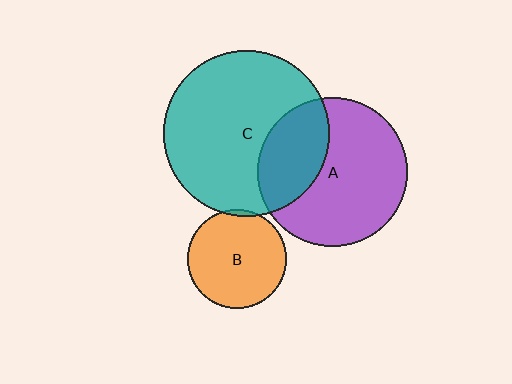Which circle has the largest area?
Circle C (teal).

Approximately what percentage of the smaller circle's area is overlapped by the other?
Approximately 30%.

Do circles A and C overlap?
Yes.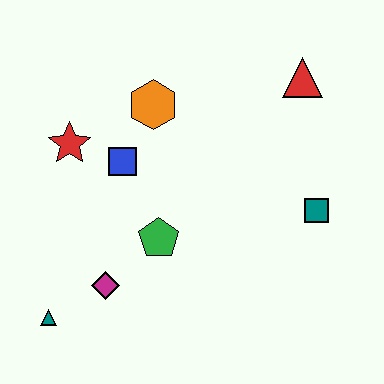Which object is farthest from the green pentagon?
The red triangle is farthest from the green pentagon.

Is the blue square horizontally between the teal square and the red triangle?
No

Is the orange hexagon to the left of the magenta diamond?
No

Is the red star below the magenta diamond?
No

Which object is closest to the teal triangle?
The magenta diamond is closest to the teal triangle.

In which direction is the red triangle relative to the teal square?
The red triangle is above the teal square.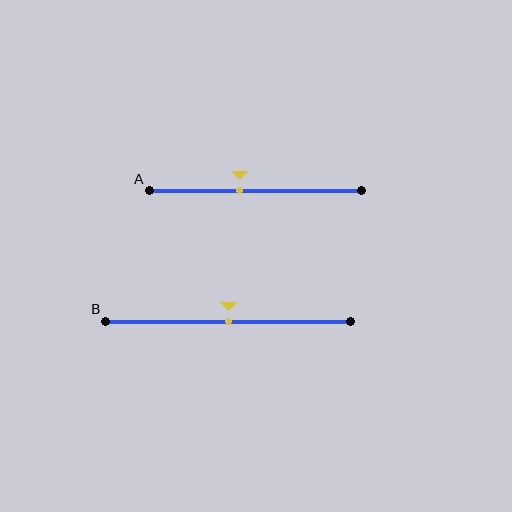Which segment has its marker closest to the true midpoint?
Segment B has its marker closest to the true midpoint.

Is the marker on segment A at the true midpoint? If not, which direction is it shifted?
No, the marker on segment A is shifted to the left by about 7% of the segment length.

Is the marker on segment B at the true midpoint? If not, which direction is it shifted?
Yes, the marker on segment B is at the true midpoint.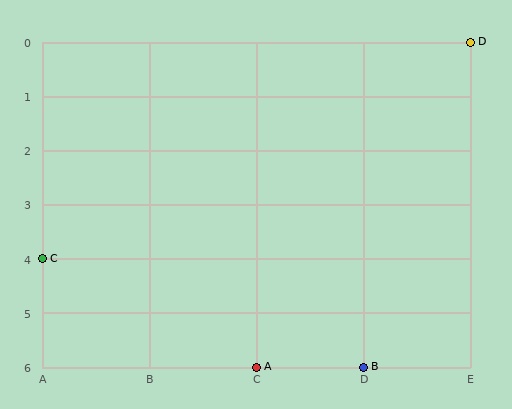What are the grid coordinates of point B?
Point B is at grid coordinates (D, 6).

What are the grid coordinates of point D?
Point D is at grid coordinates (E, 0).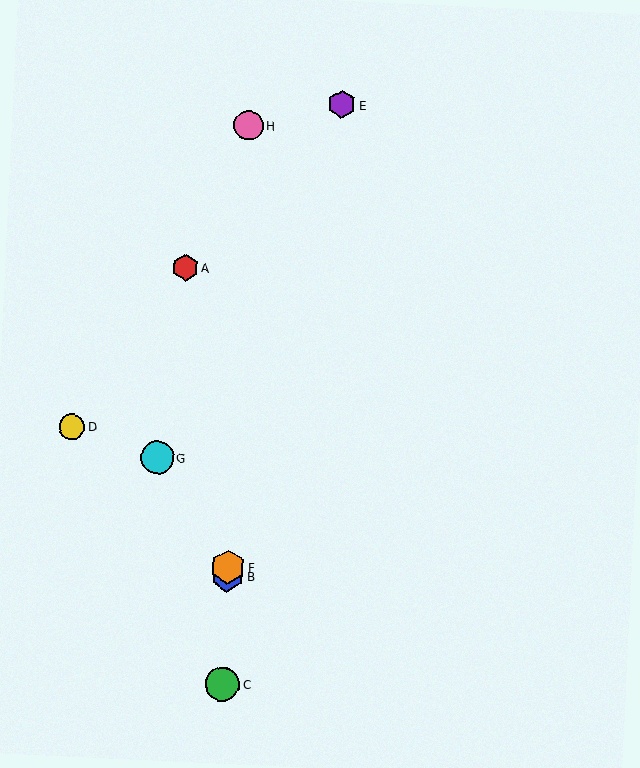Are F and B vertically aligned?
Yes, both are at x≈228.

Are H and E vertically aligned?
No, H is at x≈249 and E is at x≈342.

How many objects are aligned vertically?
4 objects (B, C, F, H) are aligned vertically.